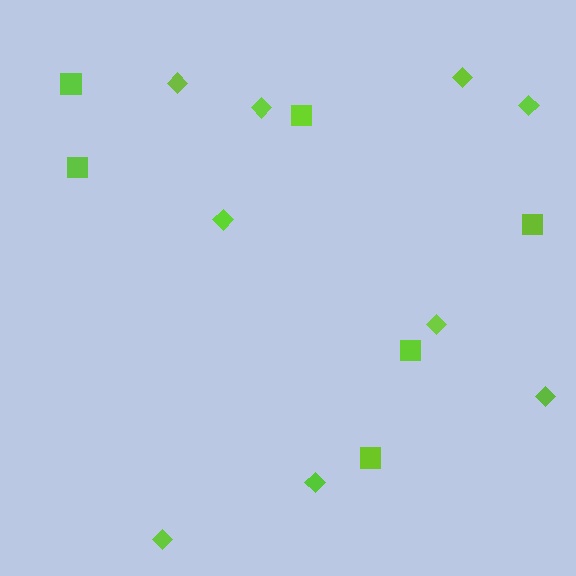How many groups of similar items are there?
There are 2 groups: one group of diamonds (9) and one group of squares (6).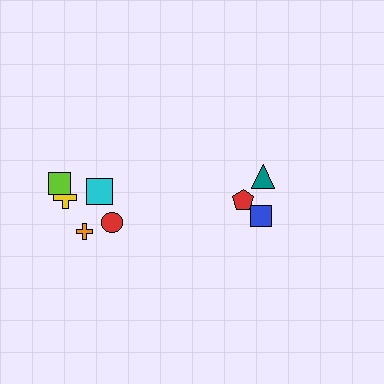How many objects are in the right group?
There are 3 objects.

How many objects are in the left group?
There are 5 objects.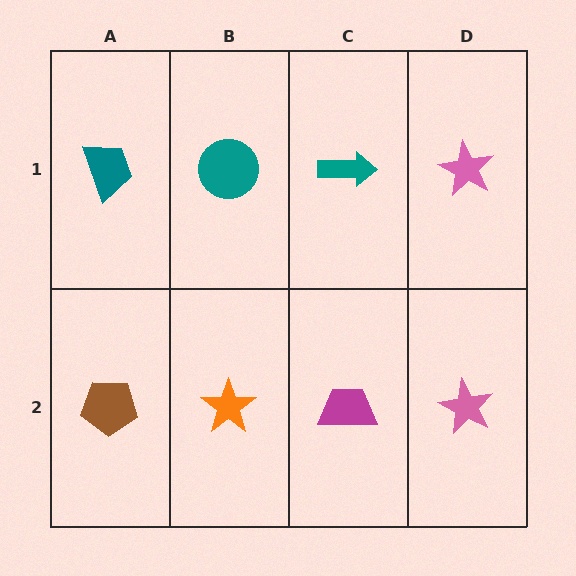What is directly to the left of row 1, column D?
A teal arrow.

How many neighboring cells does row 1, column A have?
2.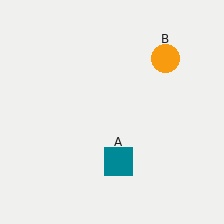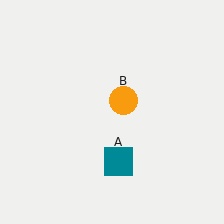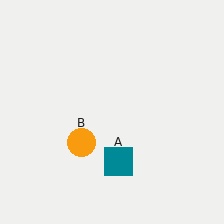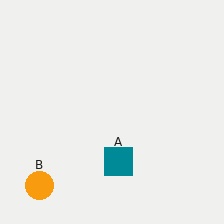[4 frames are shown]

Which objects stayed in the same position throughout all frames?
Teal square (object A) remained stationary.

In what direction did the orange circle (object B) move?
The orange circle (object B) moved down and to the left.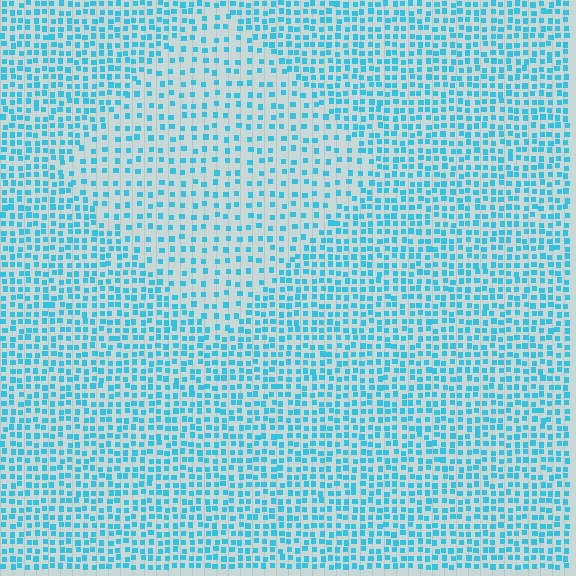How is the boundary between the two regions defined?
The boundary is defined by a change in element density (approximately 1.9x ratio). All elements are the same color, size, and shape.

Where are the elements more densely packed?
The elements are more densely packed outside the diamond boundary.